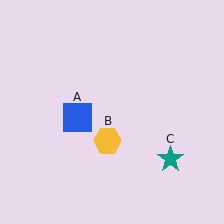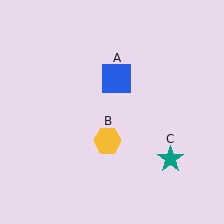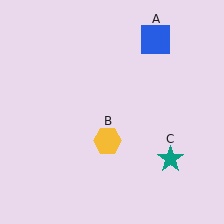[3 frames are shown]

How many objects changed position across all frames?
1 object changed position: blue square (object A).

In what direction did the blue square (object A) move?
The blue square (object A) moved up and to the right.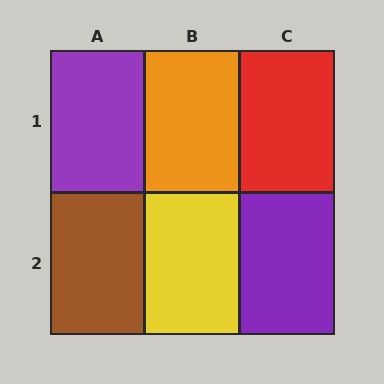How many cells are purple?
2 cells are purple.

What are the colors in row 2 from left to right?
Brown, yellow, purple.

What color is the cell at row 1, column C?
Red.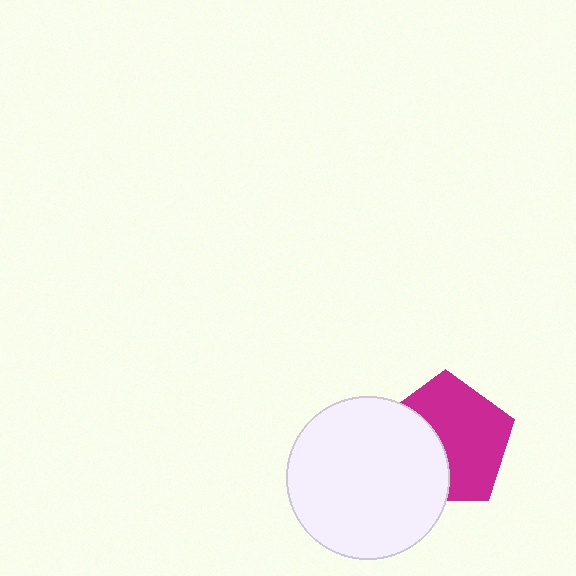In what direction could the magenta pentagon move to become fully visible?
The magenta pentagon could move right. That would shift it out from behind the white circle entirely.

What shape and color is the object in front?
The object in front is a white circle.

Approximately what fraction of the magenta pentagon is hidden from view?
Roughly 38% of the magenta pentagon is hidden behind the white circle.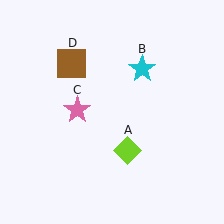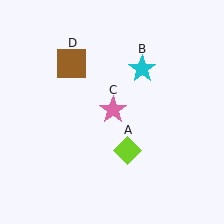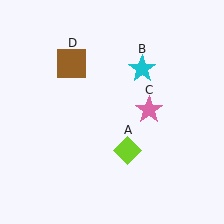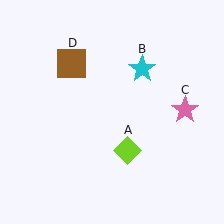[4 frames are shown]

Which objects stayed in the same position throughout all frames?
Lime diamond (object A) and cyan star (object B) and brown square (object D) remained stationary.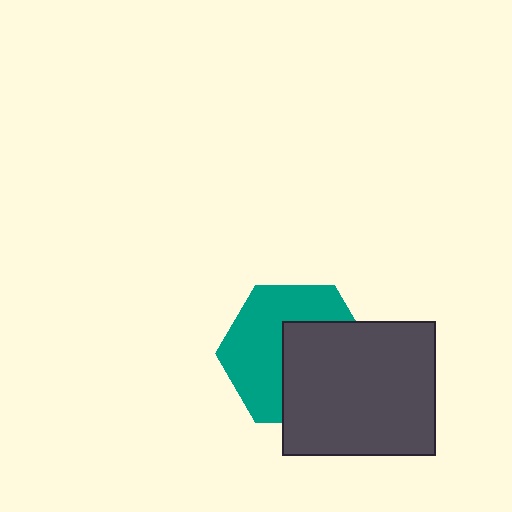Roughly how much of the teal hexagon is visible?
About half of it is visible (roughly 53%).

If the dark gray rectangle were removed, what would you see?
You would see the complete teal hexagon.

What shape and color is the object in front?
The object in front is a dark gray rectangle.